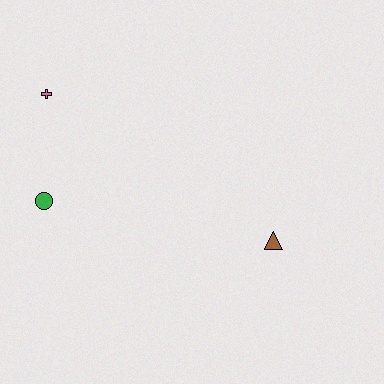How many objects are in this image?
There are 3 objects.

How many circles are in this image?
There is 1 circle.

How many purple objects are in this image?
There are no purple objects.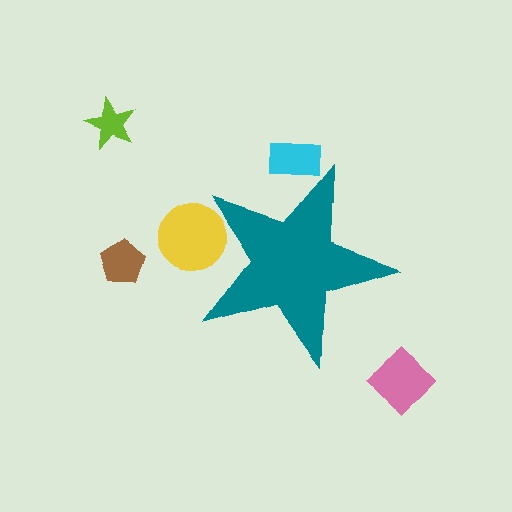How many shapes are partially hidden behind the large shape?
2 shapes are partially hidden.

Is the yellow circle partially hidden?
Yes, the yellow circle is partially hidden behind the teal star.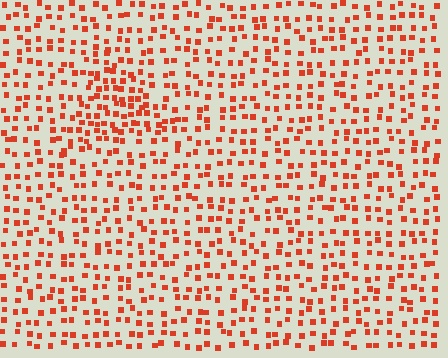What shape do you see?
I see a triangle.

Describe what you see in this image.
The image contains small red elements arranged at two different densities. A triangle-shaped region is visible where the elements are more densely packed than the surrounding area.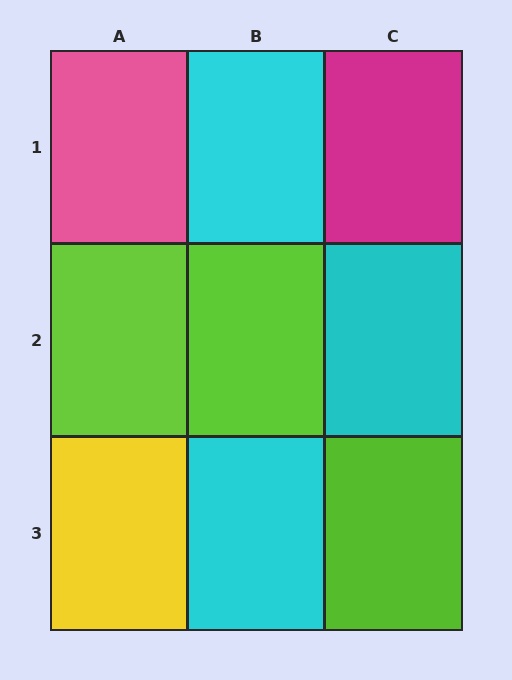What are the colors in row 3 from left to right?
Yellow, cyan, lime.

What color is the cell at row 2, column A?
Lime.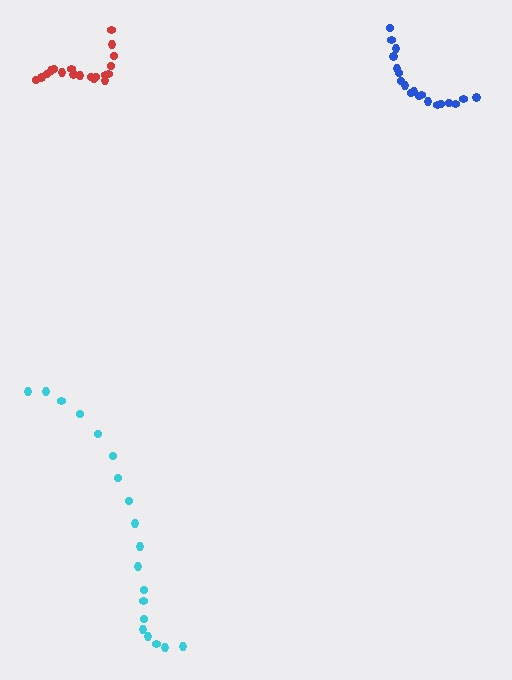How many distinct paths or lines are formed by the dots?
There are 3 distinct paths.